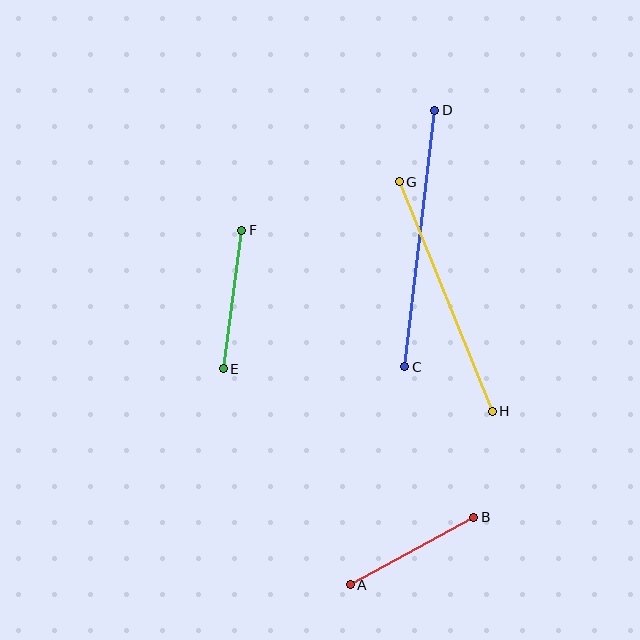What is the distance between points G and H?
The distance is approximately 248 pixels.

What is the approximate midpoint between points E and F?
The midpoint is at approximately (233, 300) pixels.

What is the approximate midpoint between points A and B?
The midpoint is at approximately (412, 551) pixels.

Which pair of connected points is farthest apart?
Points C and D are farthest apart.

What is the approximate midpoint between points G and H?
The midpoint is at approximately (446, 296) pixels.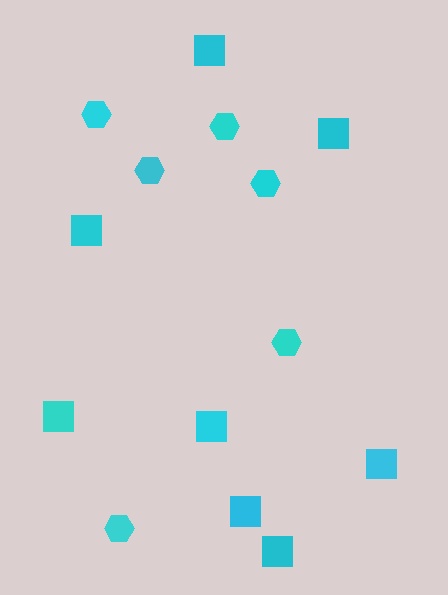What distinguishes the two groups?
There are 2 groups: one group of hexagons (6) and one group of squares (8).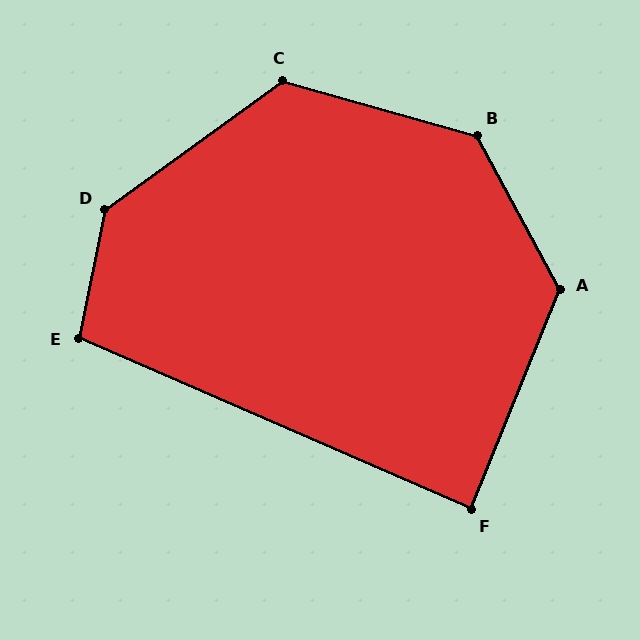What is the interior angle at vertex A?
Approximately 130 degrees (obtuse).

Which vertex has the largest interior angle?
D, at approximately 137 degrees.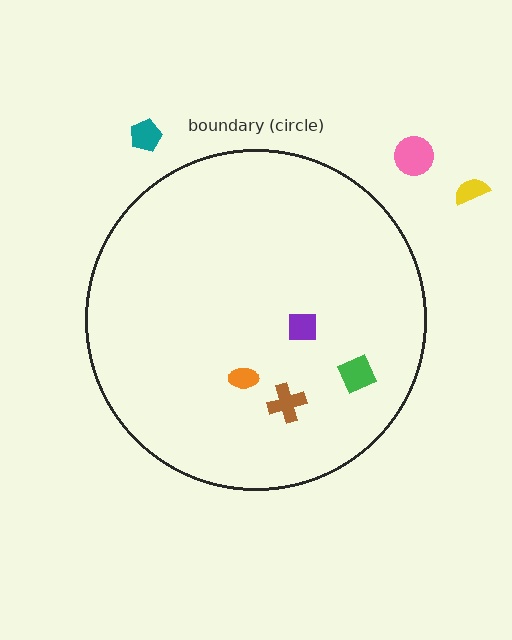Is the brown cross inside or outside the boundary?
Inside.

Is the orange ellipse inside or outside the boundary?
Inside.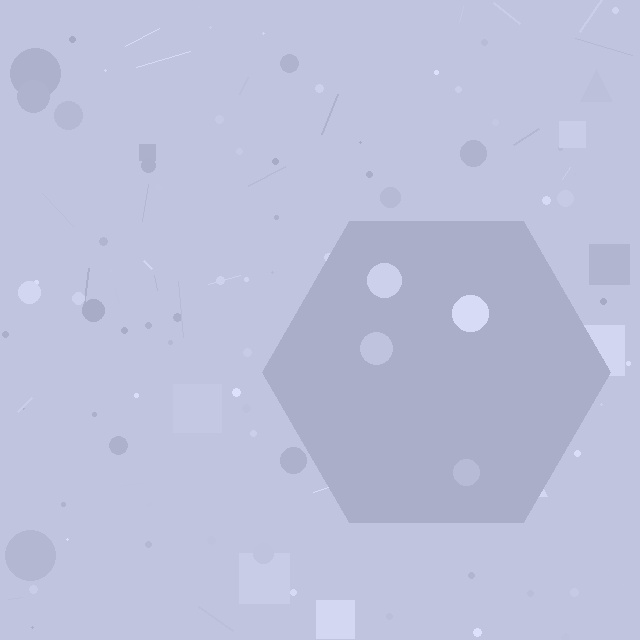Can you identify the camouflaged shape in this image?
The camouflaged shape is a hexagon.